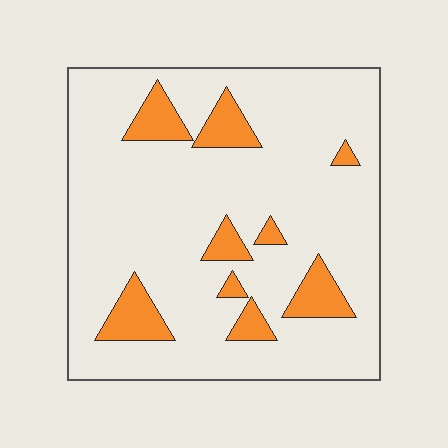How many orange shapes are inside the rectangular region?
9.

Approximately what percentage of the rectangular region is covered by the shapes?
Approximately 15%.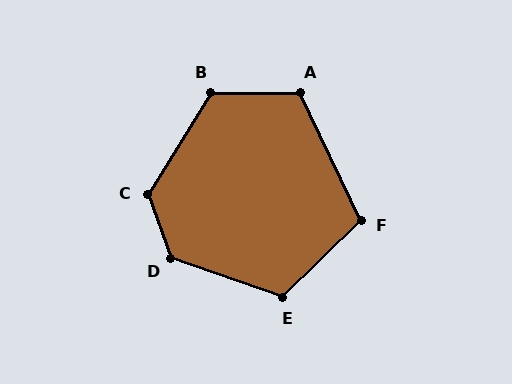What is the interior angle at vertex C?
Approximately 128 degrees (obtuse).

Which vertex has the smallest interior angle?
F, at approximately 109 degrees.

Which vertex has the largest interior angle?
D, at approximately 128 degrees.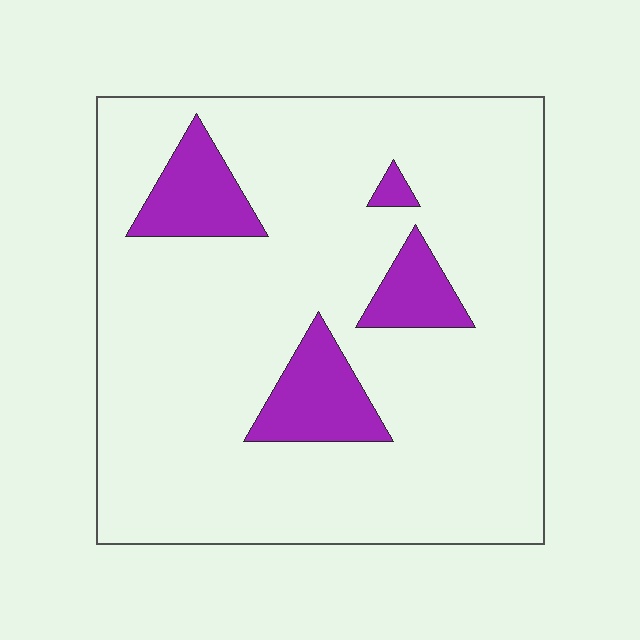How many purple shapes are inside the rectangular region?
4.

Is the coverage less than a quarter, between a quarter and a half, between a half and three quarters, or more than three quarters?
Less than a quarter.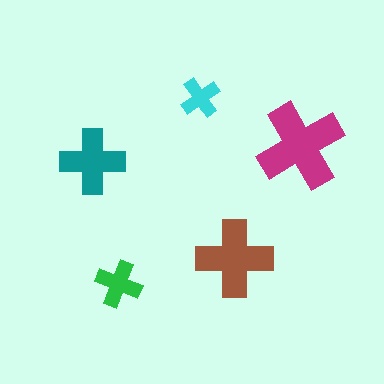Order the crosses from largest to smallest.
the magenta one, the brown one, the teal one, the green one, the cyan one.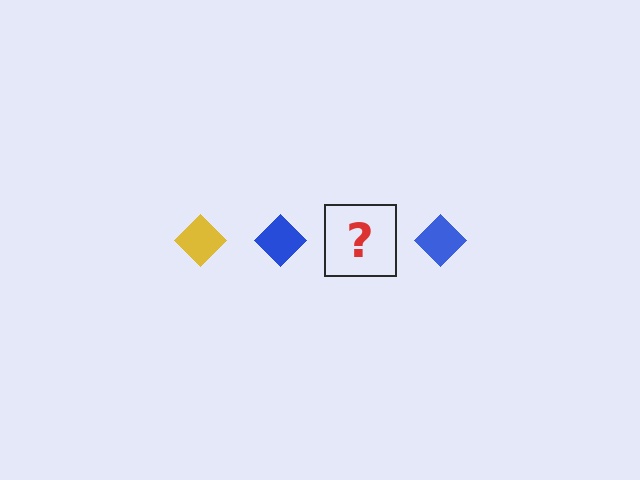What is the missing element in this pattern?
The missing element is a yellow diamond.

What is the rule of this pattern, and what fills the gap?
The rule is that the pattern cycles through yellow, blue diamonds. The gap should be filled with a yellow diamond.